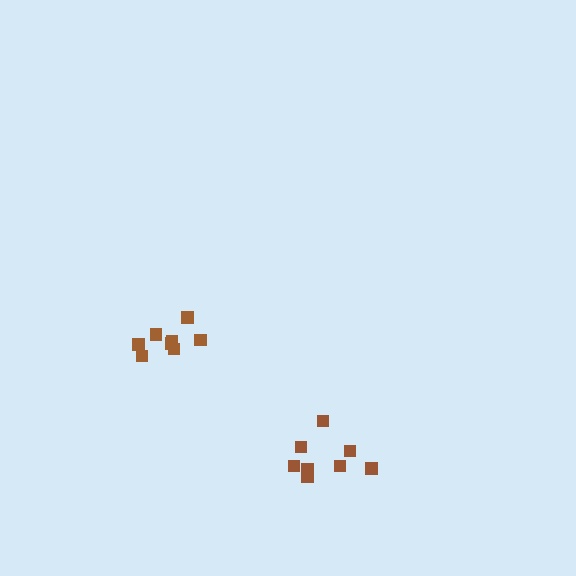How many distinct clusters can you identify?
There are 2 distinct clusters.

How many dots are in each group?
Group 1: 8 dots, Group 2: 8 dots (16 total).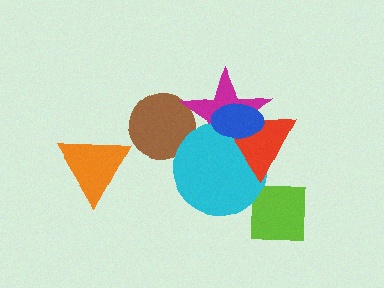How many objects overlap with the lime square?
0 objects overlap with the lime square.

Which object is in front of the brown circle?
The magenta star is in front of the brown circle.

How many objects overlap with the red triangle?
3 objects overlap with the red triangle.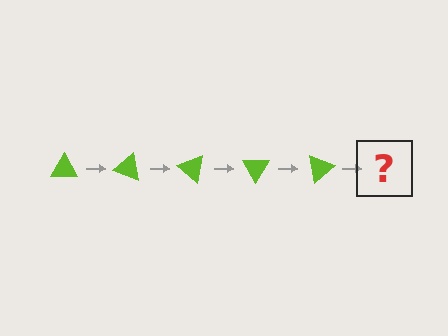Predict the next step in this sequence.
The next step is a lime triangle rotated 100 degrees.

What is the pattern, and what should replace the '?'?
The pattern is that the triangle rotates 20 degrees each step. The '?' should be a lime triangle rotated 100 degrees.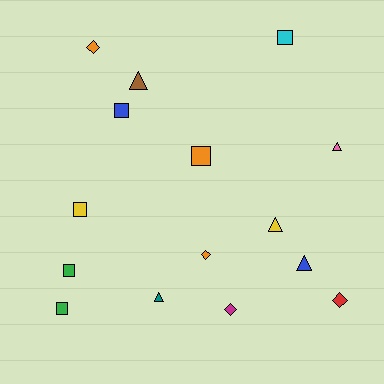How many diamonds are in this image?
There are 4 diamonds.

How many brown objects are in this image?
There is 1 brown object.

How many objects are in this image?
There are 15 objects.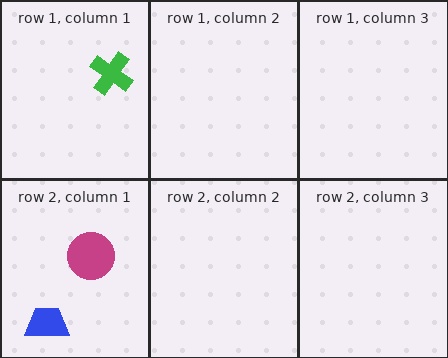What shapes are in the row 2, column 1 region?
The blue trapezoid, the magenta circle.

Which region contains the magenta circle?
The row 2, column 1 region.